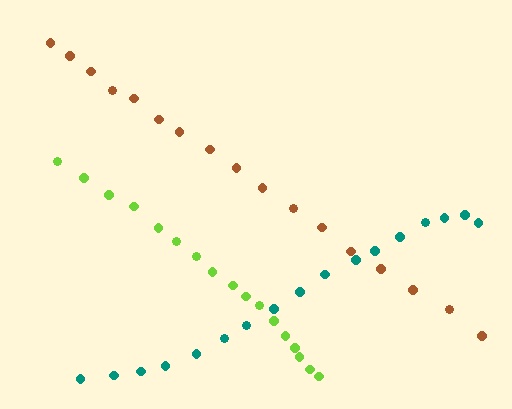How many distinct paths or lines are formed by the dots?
There are 3 distinct paths.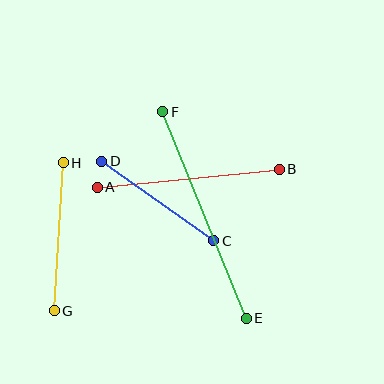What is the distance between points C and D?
The distance is approximately 137 pixels.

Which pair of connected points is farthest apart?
Points E and F are farthest apart.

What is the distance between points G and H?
The distance is approximately 148 pixels.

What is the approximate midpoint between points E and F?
The midpoint is at approximately (204, 215) pixels.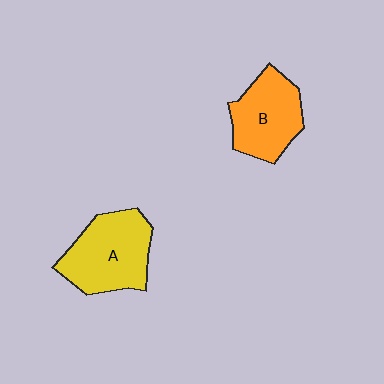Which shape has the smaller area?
Shape B (orange).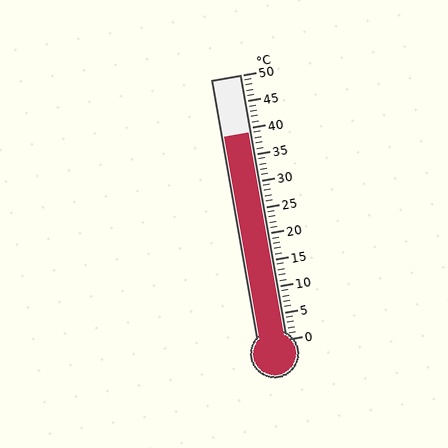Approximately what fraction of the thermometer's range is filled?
The thermometer is filled to approximately 80% of its range.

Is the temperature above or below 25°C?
The temperature is above 25°C.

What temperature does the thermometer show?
The thermometer shows approximately 39°C.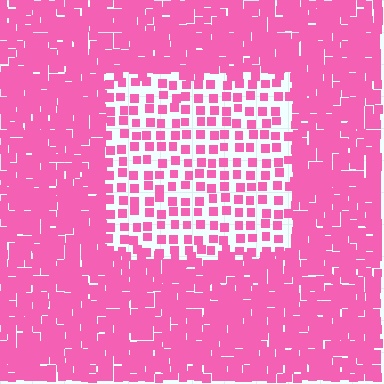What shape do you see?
I see a rectangle.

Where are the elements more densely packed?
The elements are more densely packed outside the rectangle boundary.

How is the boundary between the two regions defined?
The boundary is defined by a change in element density (approximately 2.5x ratio). All elements are the same color, size, and shape.